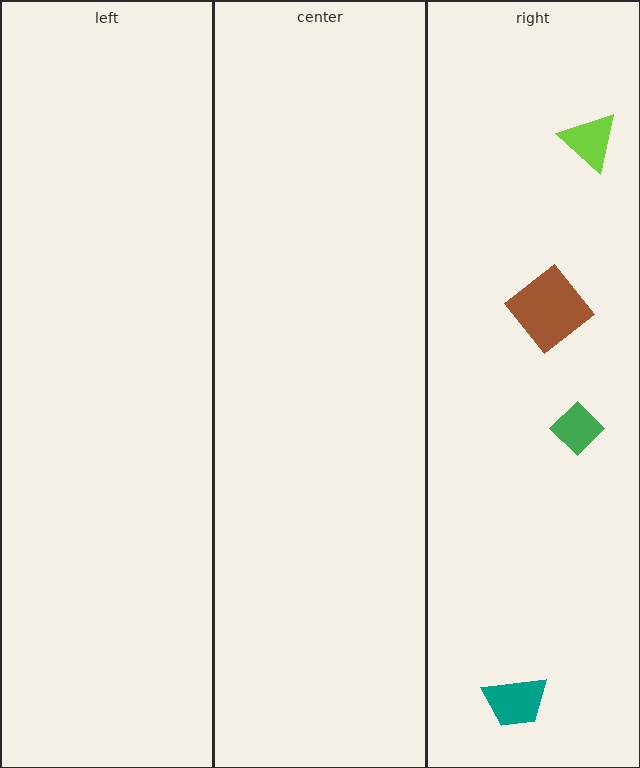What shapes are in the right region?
The lime triangle, the brown diamond, the teal trapezoid, the green diamond.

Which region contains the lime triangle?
The right region.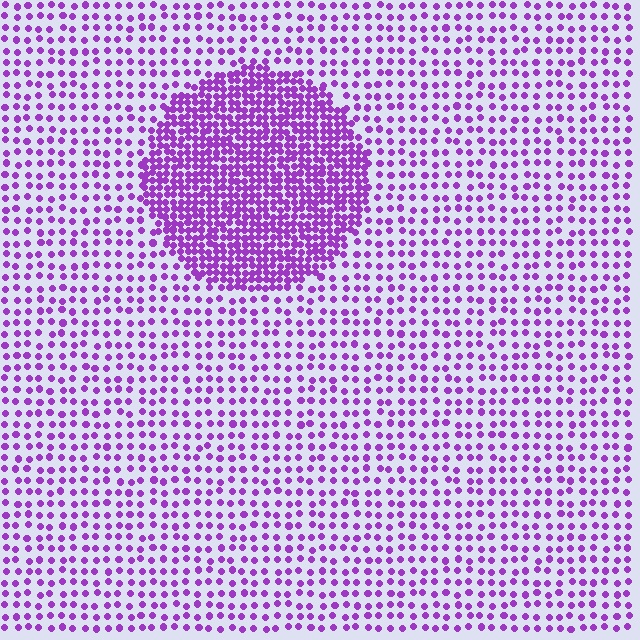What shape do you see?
I see a circle.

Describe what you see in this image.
The image contains small purple elements arranged at two different densities. A circle-shaped region is visible where the elements are more densely packed than the surrounding area.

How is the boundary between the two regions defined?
The boundary is defined by a change in element density (approximately 2.5x ratio). All elements are the same color, size, and shape.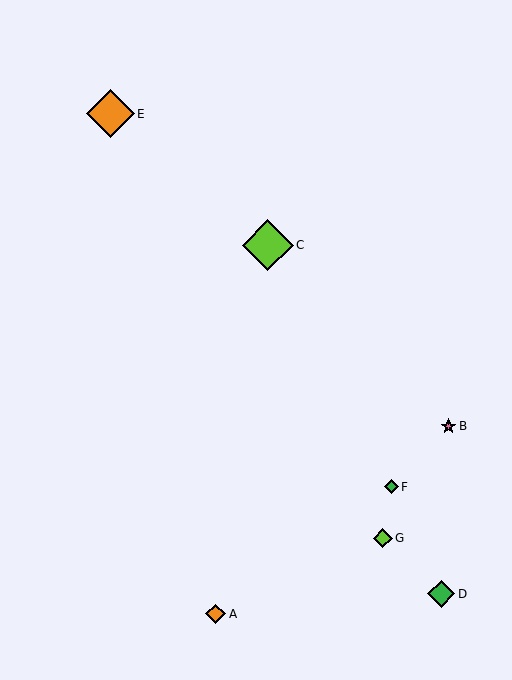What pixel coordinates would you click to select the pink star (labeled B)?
Click at (448, 426) to select the pink star B.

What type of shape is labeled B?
Shape B is a pink star.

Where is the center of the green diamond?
The center of the green diamond is at (391, 487).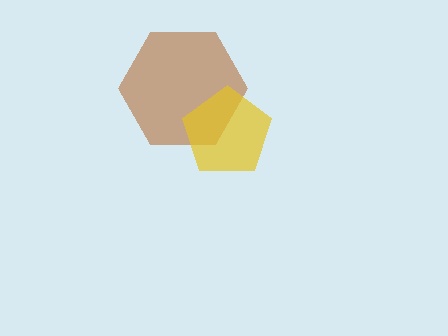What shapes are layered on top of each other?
The layered shapes are: a brown hexagon, a yellow pentagon.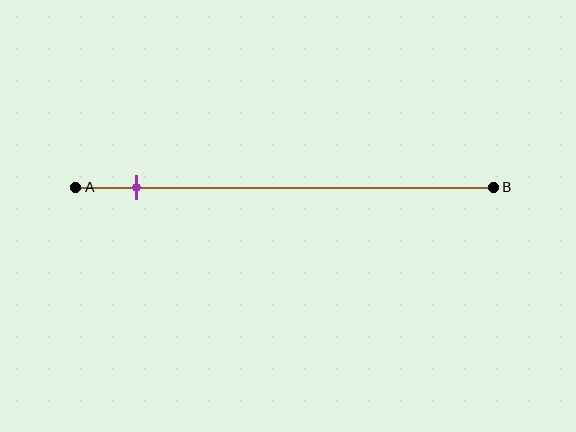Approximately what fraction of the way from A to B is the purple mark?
The purple mark is approximately 15% of the way from A to B.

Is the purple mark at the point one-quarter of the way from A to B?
No, the mark is at about 15% from A, not at the 25% one-quarter point.